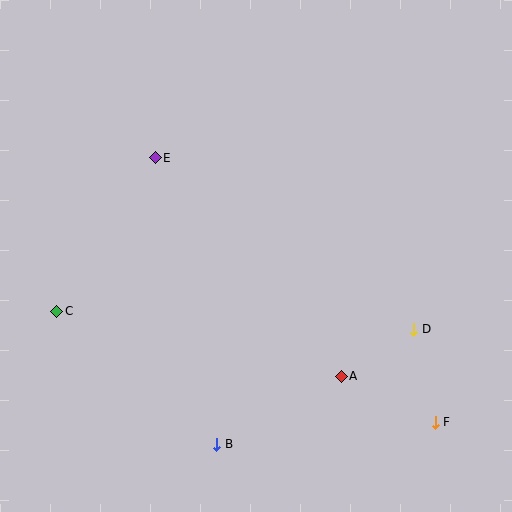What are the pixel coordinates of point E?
Point E is at (155, 158).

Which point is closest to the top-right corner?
Point D is closest to the top-right corner.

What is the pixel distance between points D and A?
The distance between D and A is 87 pixels.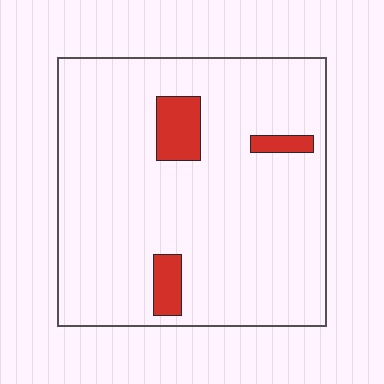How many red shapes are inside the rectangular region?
3.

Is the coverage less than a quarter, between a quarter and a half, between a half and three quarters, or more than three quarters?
Less than a quarter.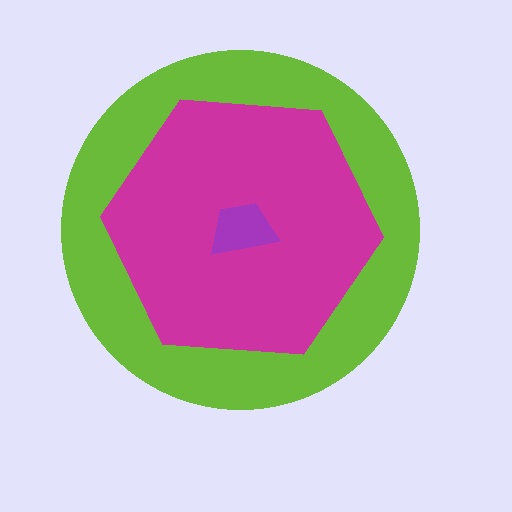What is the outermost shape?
The lime circle.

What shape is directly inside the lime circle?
The magenta hexagon.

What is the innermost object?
The purple trapezoid.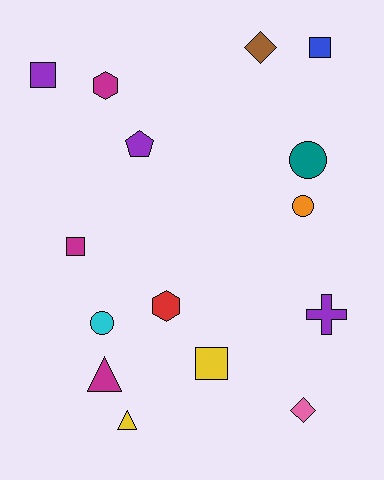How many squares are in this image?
There are 4 squares.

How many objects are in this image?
There are 15 objects.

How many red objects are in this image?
There is 1 red object.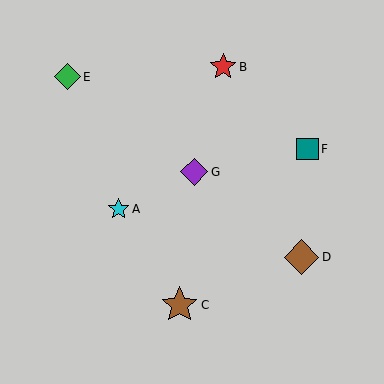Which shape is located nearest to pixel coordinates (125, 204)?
The cyan star (labeled A) at (119, 209) is nearest to that location.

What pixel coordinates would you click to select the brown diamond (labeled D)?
Click at (301, 257) to select the brown diamond D.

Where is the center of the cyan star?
The center of the cyan star is at (119, 209).